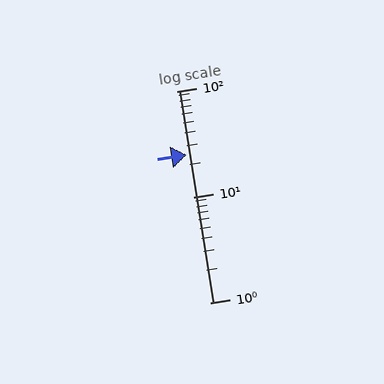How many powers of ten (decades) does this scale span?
The scale spans 2 decades, from 1 to 100.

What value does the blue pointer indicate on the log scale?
The pointer indicates approximately 25.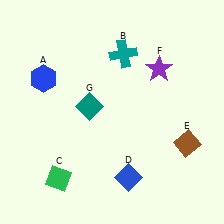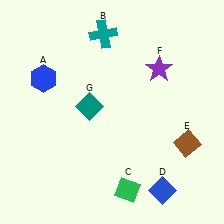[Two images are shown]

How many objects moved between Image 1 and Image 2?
3 objects moved between the two images.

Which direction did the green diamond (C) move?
The green diamond (C) moved right.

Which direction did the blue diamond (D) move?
The blue diamond (D) moved right.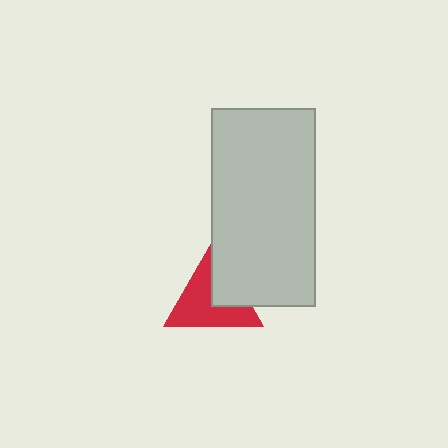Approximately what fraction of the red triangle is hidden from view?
Roughly 33% of the red triangle is hidden behind the light gray rectangle.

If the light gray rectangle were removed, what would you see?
You would see the complete red triangle.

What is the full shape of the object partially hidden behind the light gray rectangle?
The partially hidden object is a red triangle.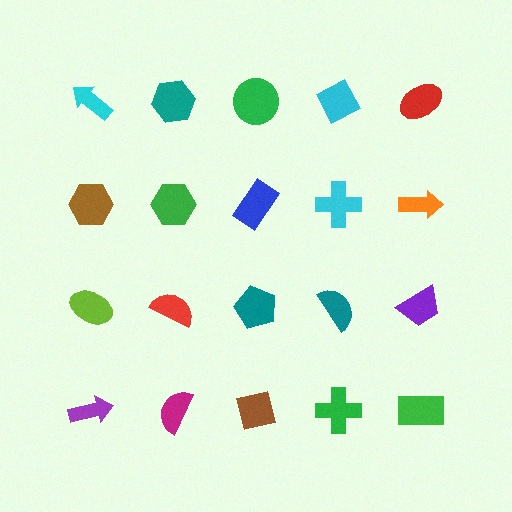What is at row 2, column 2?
A green hexagon.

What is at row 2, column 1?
A brown hexagon.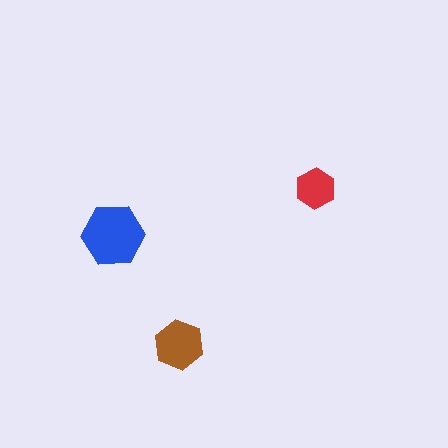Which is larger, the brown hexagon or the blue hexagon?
The blue one.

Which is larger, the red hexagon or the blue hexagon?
The blue one.